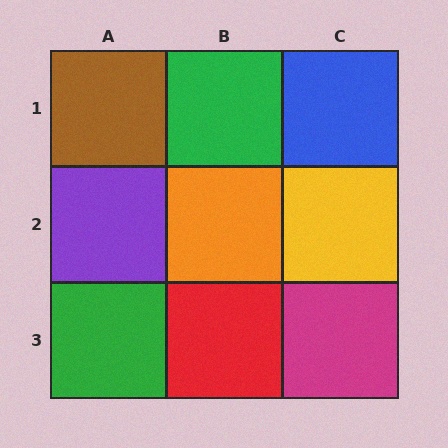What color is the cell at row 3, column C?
Magenta.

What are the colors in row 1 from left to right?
Brown, green, blue.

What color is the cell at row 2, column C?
Yellow.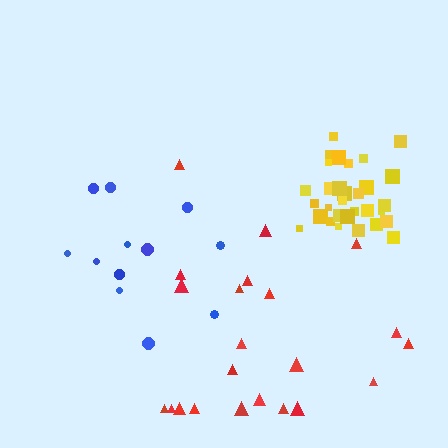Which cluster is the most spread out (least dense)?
Blue.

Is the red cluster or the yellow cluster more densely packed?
Yellow.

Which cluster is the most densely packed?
Yellow.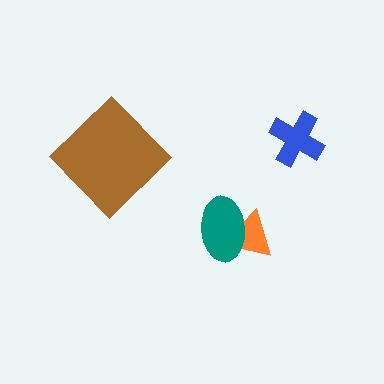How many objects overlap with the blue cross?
0 objects overlap with the blue cross.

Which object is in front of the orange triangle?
The teal ellipse is in front of the orange triangle.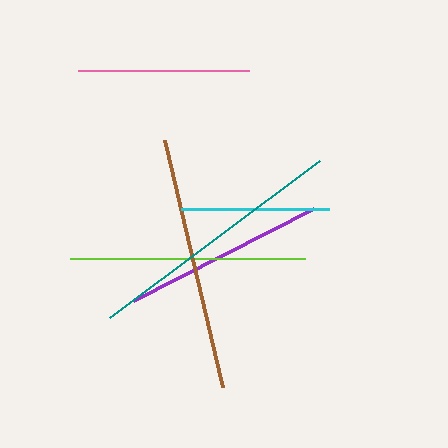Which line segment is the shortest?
The cyan line is the shortest at approximately 147 pixels.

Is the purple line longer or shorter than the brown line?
The brown line is longer than the purple line.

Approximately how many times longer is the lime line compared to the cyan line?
The lime line is approximately 1.6 times the length of the cyan line.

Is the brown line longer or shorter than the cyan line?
The brown line is longer than the cyan line.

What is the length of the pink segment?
The pink segment is approximately 170 pixels long.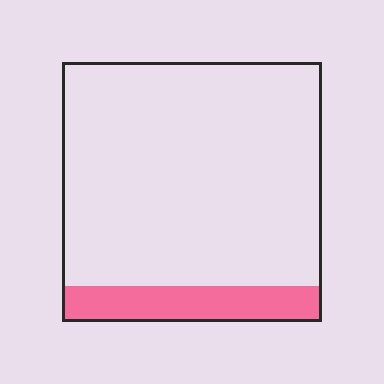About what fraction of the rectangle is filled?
About one eighth (1/8).